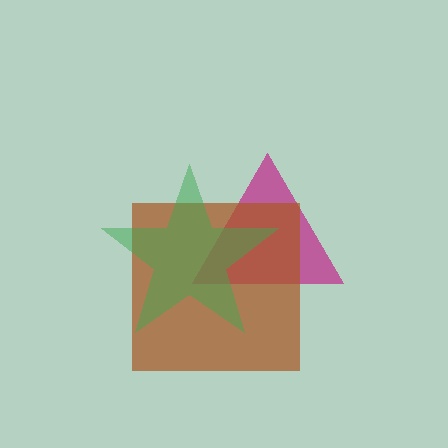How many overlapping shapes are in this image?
There are 3 overlapping shapes in the image.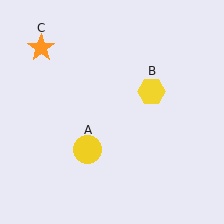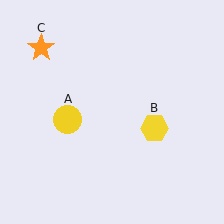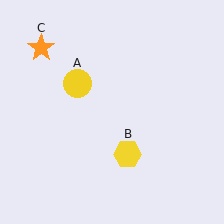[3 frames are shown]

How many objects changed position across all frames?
2 objects changed position: yellow circle (object A), yellow hexagon (object B).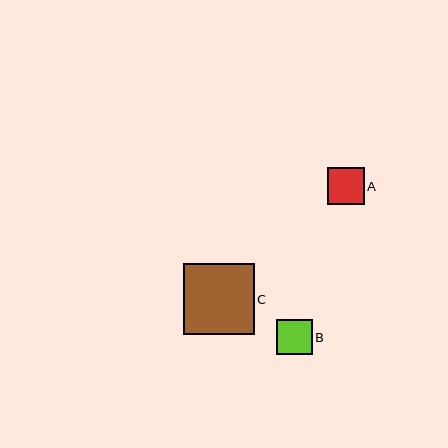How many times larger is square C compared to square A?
Square C is approximately 1.9 times the size of square A.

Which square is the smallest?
Square B is the smallest with a size of approximately 35 pixels.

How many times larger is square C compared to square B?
Square C is approximately 2.0 times the size of square B.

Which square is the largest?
Square C is the largest with a size of approximately 71 pixels.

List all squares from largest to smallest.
From largest to smallest: C, A, B.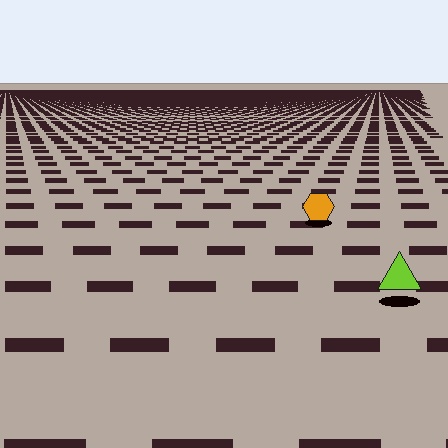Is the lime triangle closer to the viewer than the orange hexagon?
Yes. The lime triangle is closer — you can tell from the texture gradient: the ground texture is coarser near it.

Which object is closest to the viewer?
The lime triangle is closest. The texture marks near it are larger and more spread out.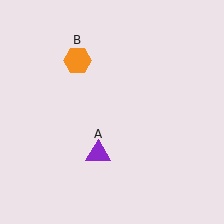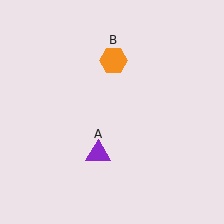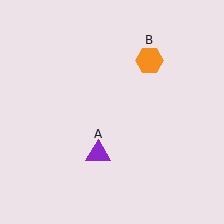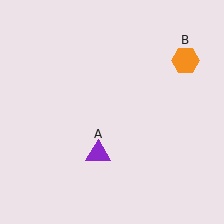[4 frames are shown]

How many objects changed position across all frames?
1 object changed position: orange hexagon (object B).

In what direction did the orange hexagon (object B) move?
The orange hexagon (object B) moved right.